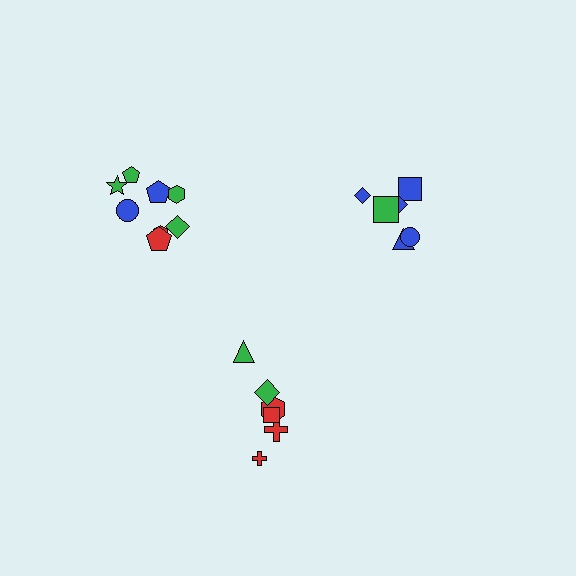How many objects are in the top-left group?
There are 8 objects.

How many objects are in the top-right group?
There are 6 objects.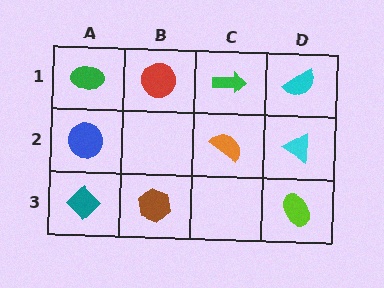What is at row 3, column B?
A brown hexagon.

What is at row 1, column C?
A green arrow.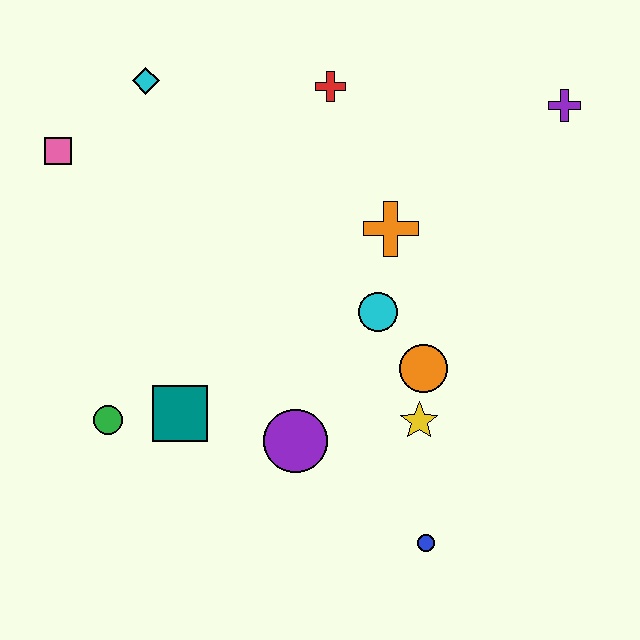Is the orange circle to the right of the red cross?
Yes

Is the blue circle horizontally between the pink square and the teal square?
No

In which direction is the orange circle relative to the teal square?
The orange circle is to the right of the teal square.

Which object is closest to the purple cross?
The orange cross is closest to the purple cross.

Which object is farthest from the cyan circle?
The pink square is farthest from the cyan circle.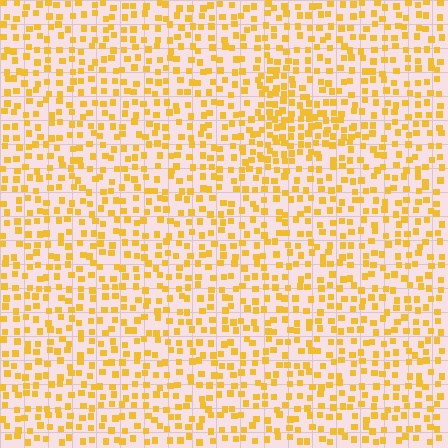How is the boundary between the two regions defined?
The boundary is defined by a change in element density (approximately 1.7x ratio). All elements are the same color, size, and shape.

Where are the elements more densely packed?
The elements are more densely packed inside the triangle boundary.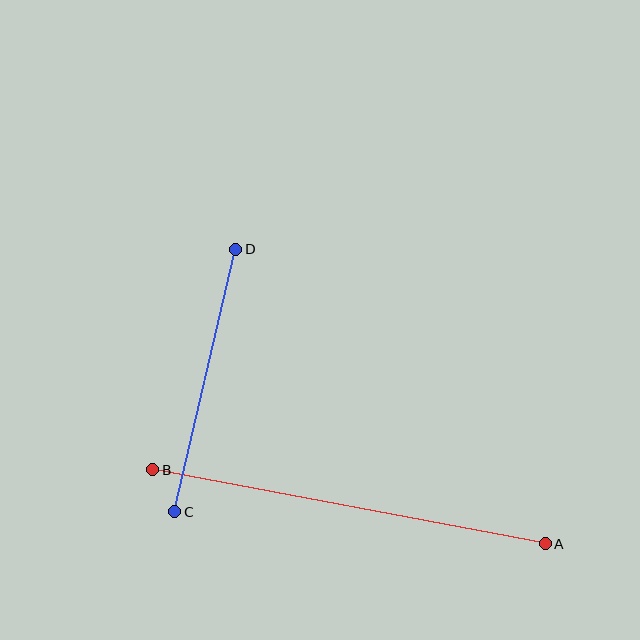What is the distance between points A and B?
The distance is approximately 399 pixels.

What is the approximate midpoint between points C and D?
The midpoint is at approximately (205, 381) pixels.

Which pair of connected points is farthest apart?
Points A and B are farthest apart.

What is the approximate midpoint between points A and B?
The midpoint is at approximately (349, 507) pixels.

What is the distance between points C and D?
The distance is approximately 269 pixels.